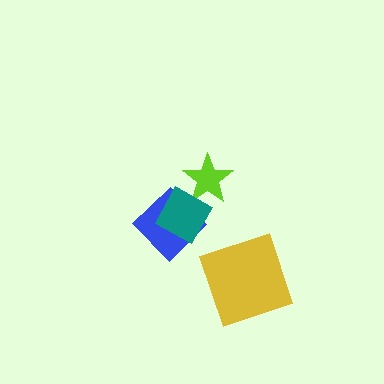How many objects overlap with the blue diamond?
1 object overlaps with the blue diamond.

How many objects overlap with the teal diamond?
2 objects overlap with the teal diamond.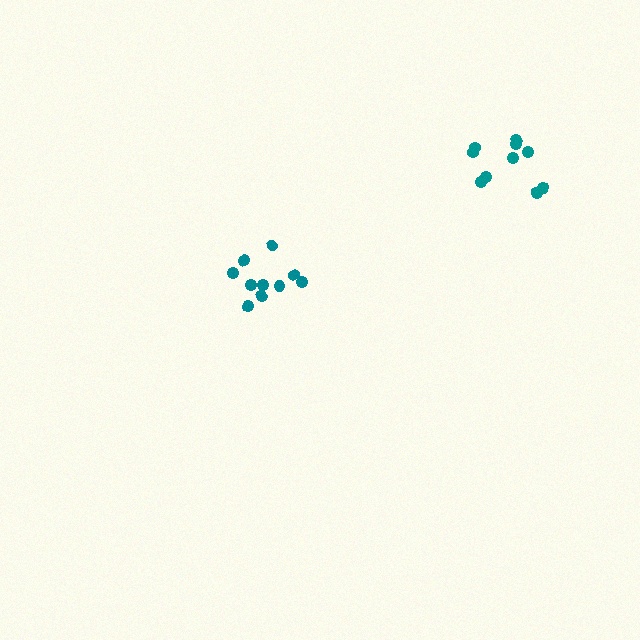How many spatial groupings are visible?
There are 2 spatial groupings.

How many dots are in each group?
Group 1: 10 dots, Group 2: 10 dots (20 total).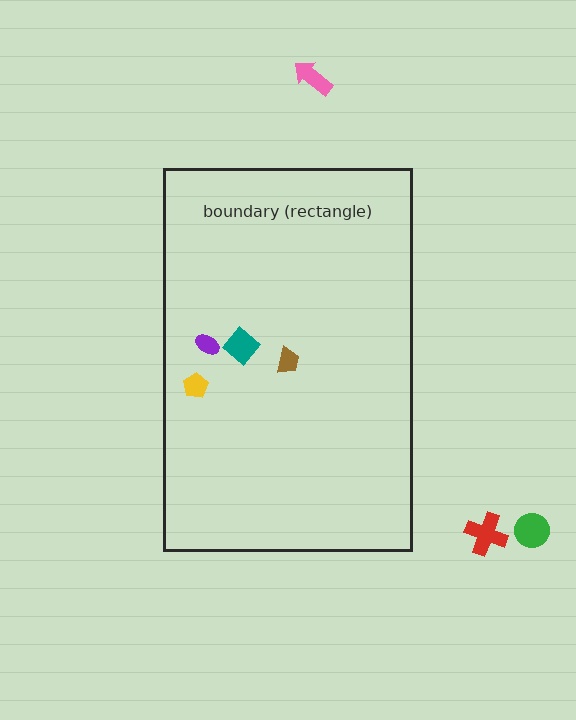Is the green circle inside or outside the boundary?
Outside.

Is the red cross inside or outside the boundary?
Outside.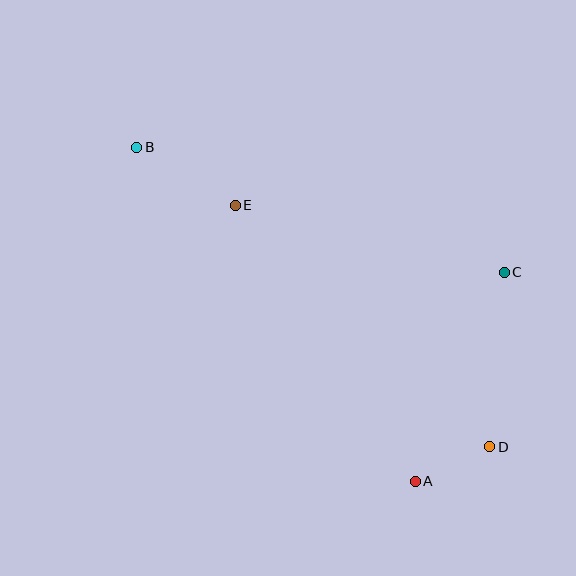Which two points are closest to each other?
Points A and D are closest to each other.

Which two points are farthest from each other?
Points B and D are farthest from each other.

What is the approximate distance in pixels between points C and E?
The distance between C and E is approximately 277 pixels.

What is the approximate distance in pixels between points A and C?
The distance between A and C is approximately 227 pixels.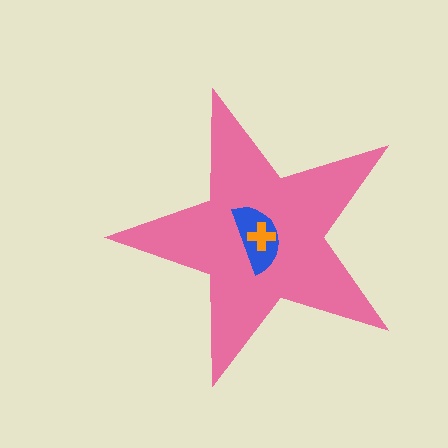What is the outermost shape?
The pink star.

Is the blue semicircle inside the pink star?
Yes.